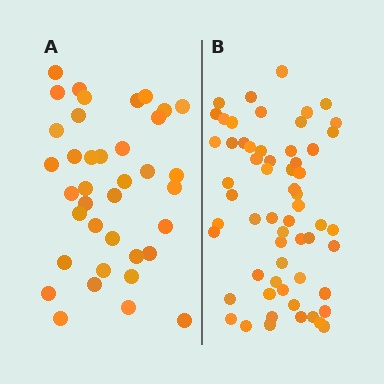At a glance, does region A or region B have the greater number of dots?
Region B (the right region) has more dots.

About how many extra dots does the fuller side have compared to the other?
Region B has approximately 20 more dots than region A.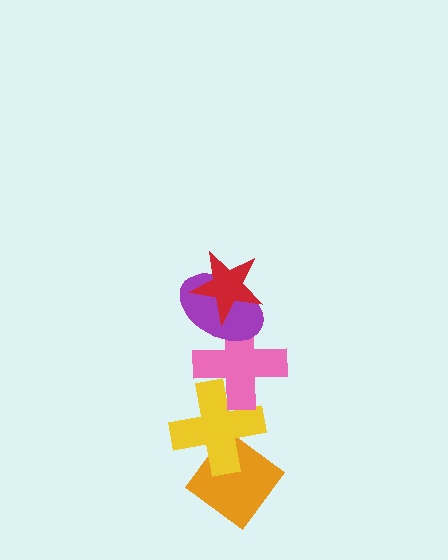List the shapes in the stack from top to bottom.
From top to bottom: the red star, the purple ellipse, the pink cross, the yellow cross, the orange diamond.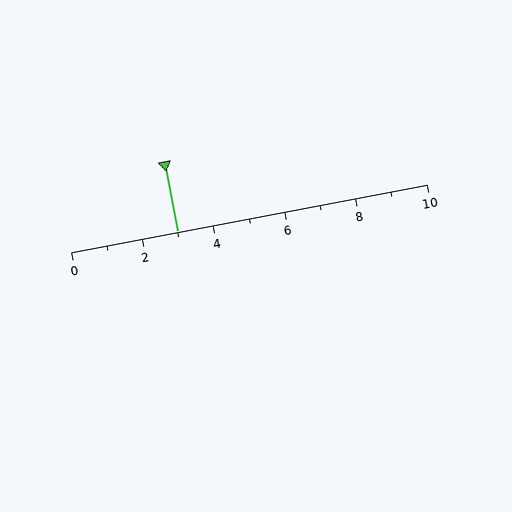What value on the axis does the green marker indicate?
The marker indicates approximately 3.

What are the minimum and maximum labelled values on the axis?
The axis runs from 0 to 10.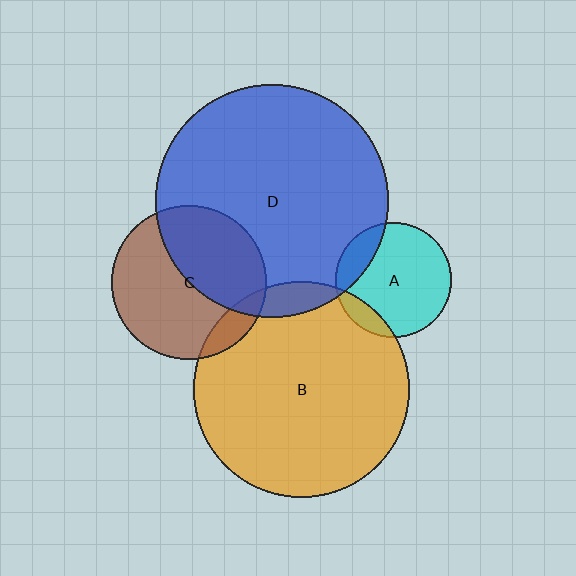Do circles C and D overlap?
Yes.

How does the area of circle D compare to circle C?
Approximately 2.3 times.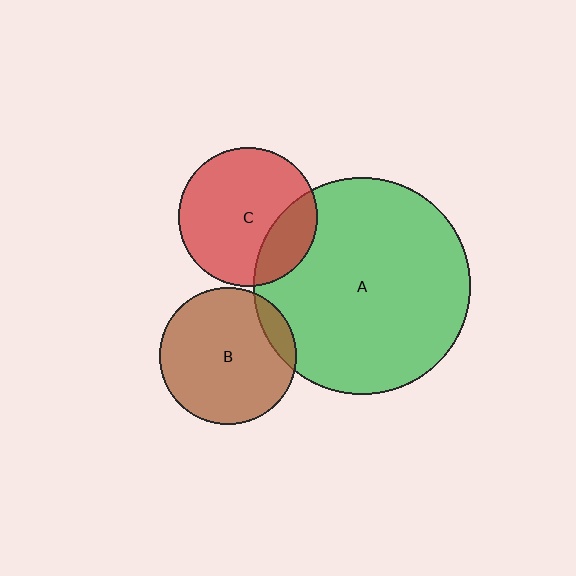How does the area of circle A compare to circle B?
Approximately 2.5 times.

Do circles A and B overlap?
Yes.